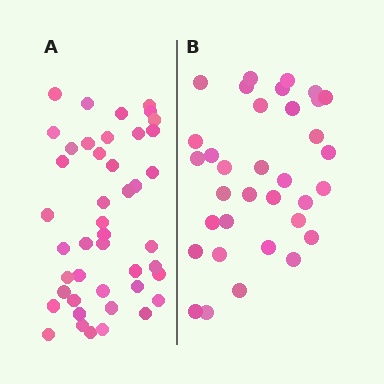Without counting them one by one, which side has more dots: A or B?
Region A (the left region) has more dots.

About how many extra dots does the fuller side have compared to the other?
Region A has roughly 10 or so more dots than region B.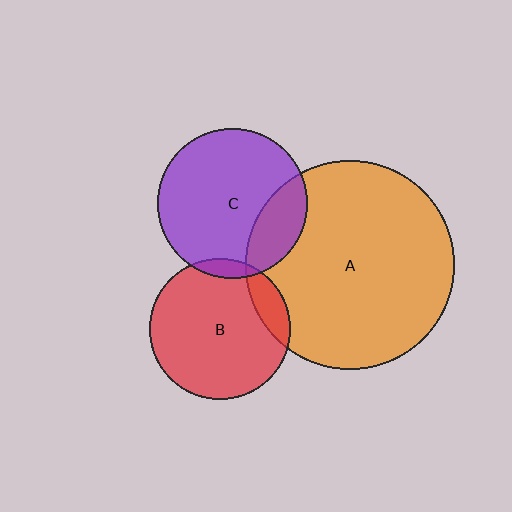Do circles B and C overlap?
Yes.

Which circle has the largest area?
Circle A (orange).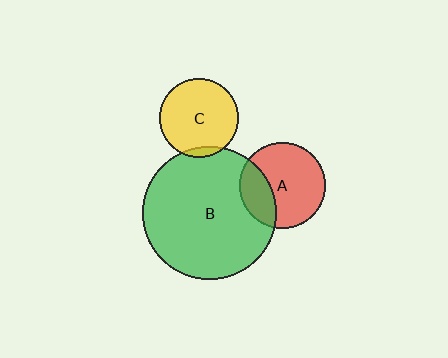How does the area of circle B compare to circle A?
Approximately 2.4 times.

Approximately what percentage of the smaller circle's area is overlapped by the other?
Approximately 5%.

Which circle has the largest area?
Circle B (green).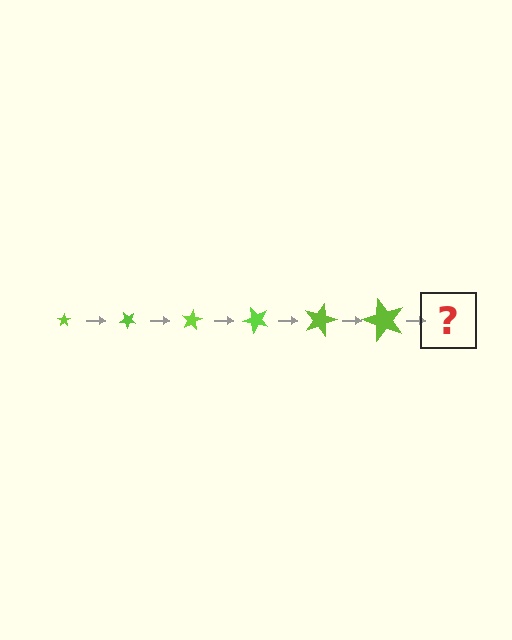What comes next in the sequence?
The next element should be a star, larger than the previous one and rotated 240 degrees from the start.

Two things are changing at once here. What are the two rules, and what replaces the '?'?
The two rules are that the star grows larger each step and it rotates 40 degrees each step. The '?' should be a star, larger than the previous one and rotated 240 degrees from the start.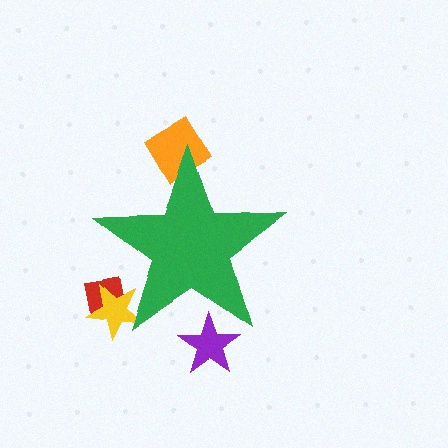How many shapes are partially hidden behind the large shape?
4 shapes are partially hidden.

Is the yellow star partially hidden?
Yes, the yellow star is partially hidden behind the green star.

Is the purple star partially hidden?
Yes, the purple star is partially hidden behind the green star.